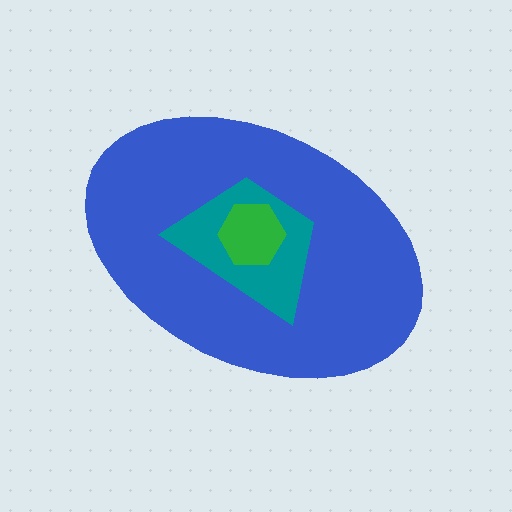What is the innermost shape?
The green hexagon.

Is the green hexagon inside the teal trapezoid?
Yes.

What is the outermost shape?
The blue ellipse.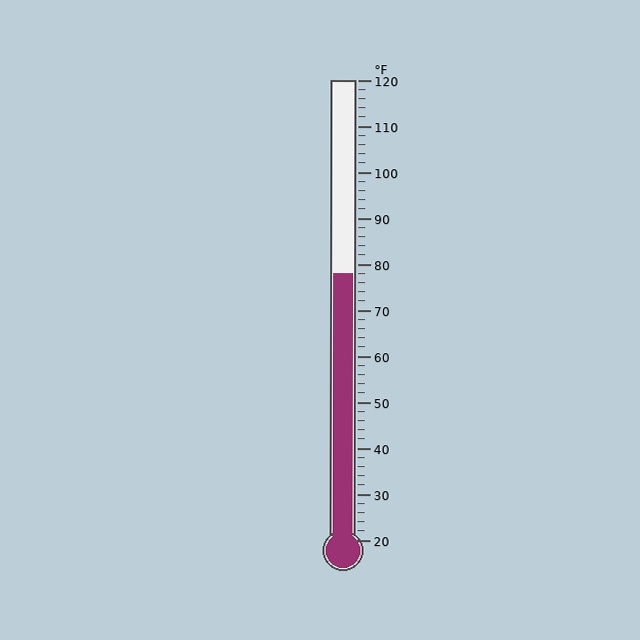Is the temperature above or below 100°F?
The temperature is below 100°F.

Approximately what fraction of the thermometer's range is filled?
The thermometer is filled to approximately 60% of its range.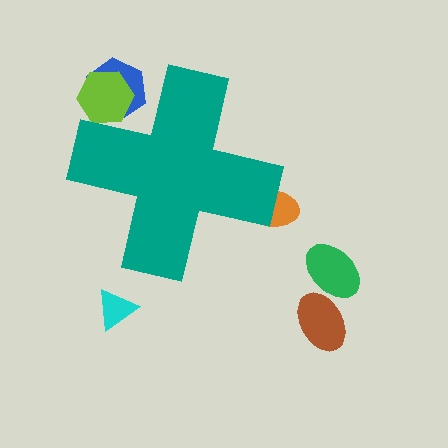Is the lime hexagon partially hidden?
Yes, the lime hexagon is partially hidden behind the teal cross.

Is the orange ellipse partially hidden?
Yes, the orange ellipse is partially hidden behind the teal cross.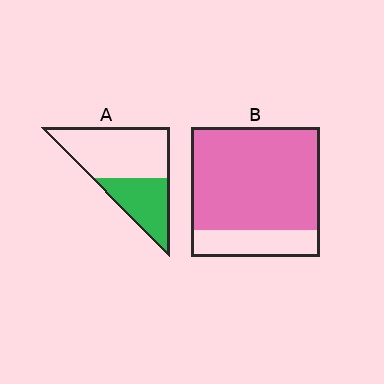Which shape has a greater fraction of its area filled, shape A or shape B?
Shape B.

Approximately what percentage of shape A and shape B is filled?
A is approximately 35% and B is approximately 80%.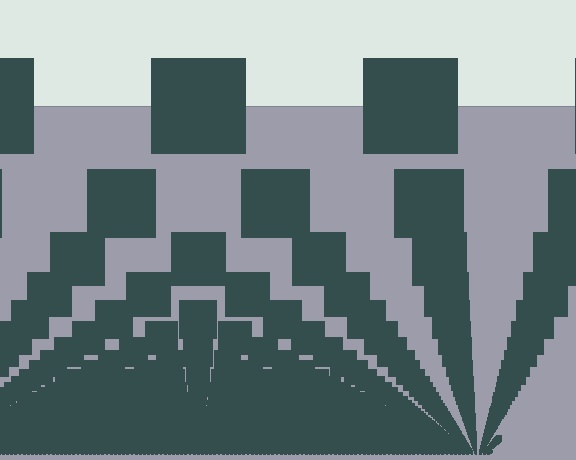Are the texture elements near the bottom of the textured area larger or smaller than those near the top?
Smaller. The gradient is inverted — elements near the bottom are smaller and denser.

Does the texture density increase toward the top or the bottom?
Density increases toward the bottom.